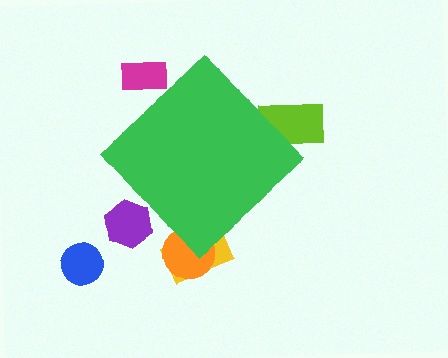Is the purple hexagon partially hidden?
Yes, the purple hexagon is partially hidden behind the green diamond.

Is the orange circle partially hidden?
Yes, the orange circle is partially hidden behind the green diamond.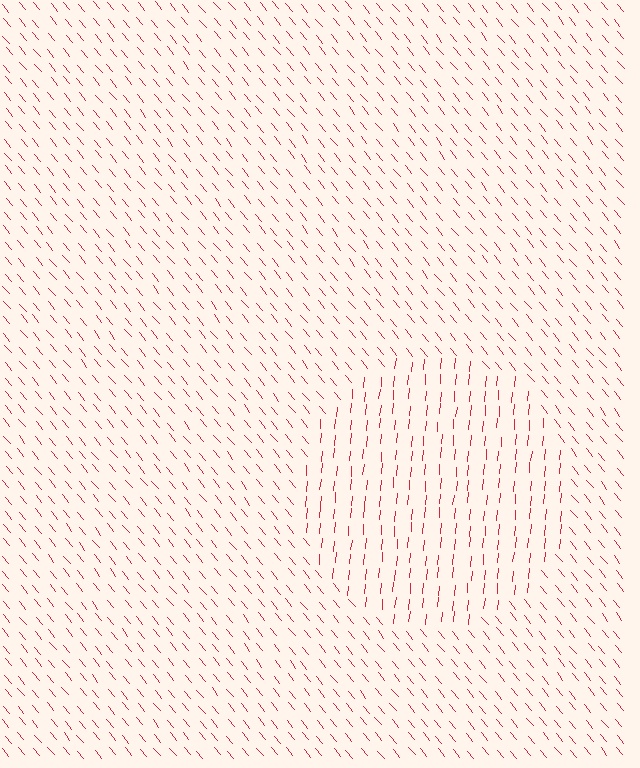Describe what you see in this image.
The image is filled with small red line segments. A circle region in the image has lines oriented differently from the surrounding lines, creating a visible texture boundary.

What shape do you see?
I see a circle.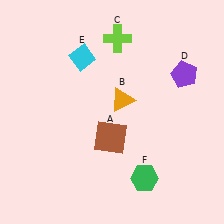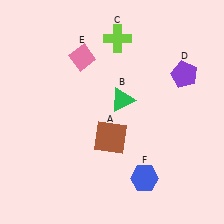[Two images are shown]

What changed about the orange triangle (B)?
In Image 1, B is orange. In Image 2, it changed to green.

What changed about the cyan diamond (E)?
In Image 1, E is cyan. In Image 2, it changed to pink.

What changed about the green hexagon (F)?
In Image 1, F is green. In Image 2, it changed to blue.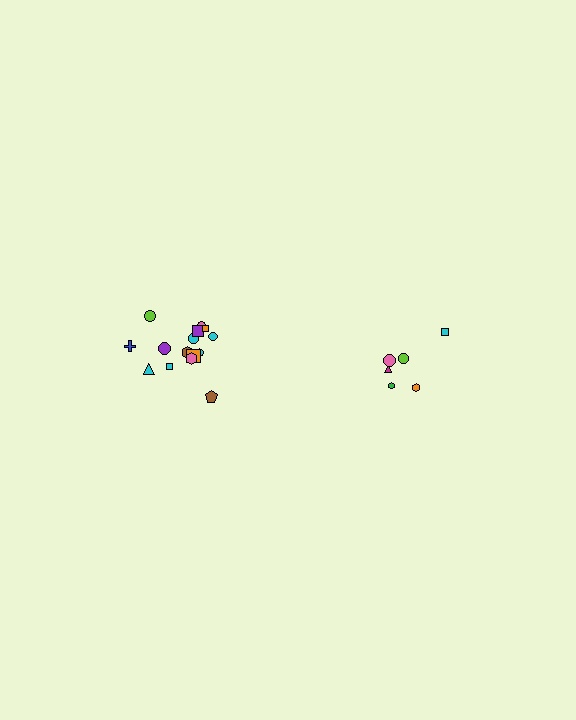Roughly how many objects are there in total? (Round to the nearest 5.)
Roughly 20 objects in total.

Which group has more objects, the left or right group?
The left group.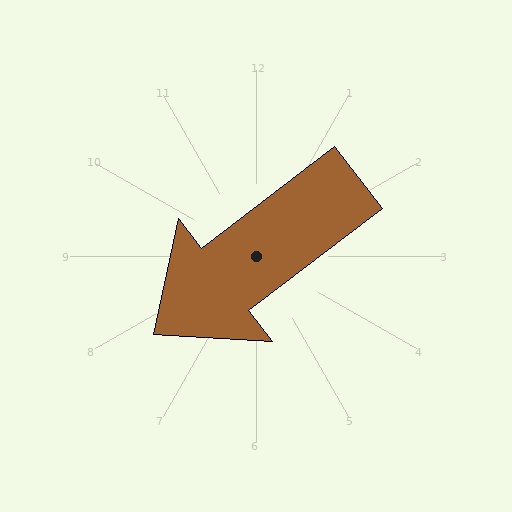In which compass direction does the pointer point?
Southwest.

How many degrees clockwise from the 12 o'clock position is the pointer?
Approximately 233 degrees.